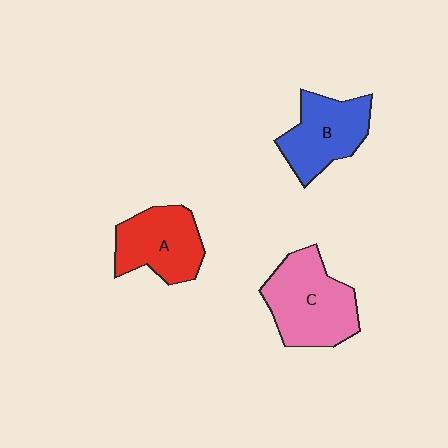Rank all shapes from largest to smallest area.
From largest to smallest: C (pink), A (red), B (blue).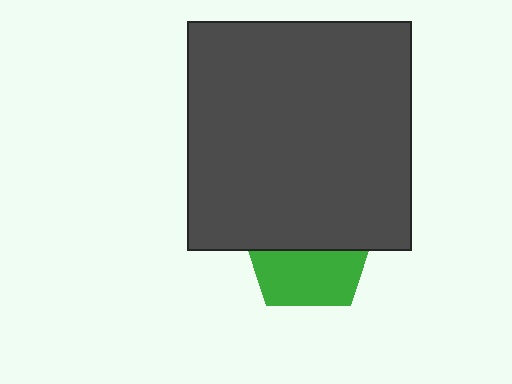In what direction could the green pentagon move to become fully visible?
The green pentagon could move down. That would shift it out from behind the dark gray rectangle entirely.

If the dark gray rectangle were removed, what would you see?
You would see the complete green pentagon.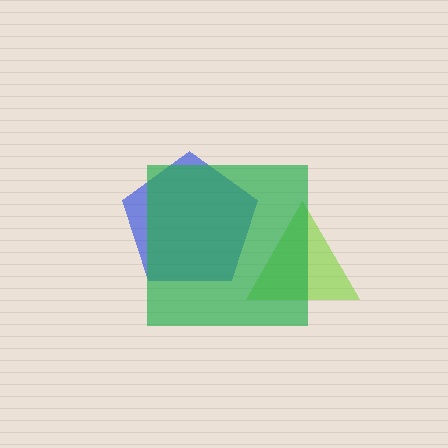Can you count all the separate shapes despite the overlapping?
Yes, there are 3 separate shapes.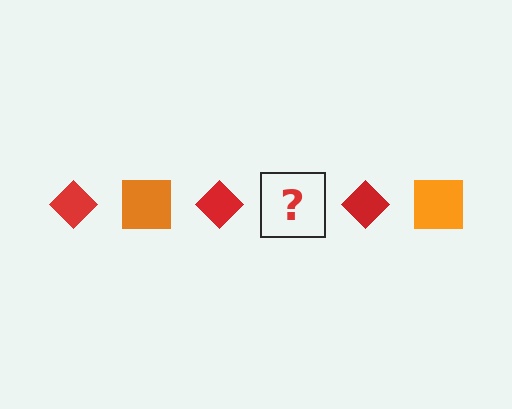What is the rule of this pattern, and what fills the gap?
The rule is that the pattern alternates between red diamond and orange square. The gap should be filled with an orange square.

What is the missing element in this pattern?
The missing element is an orange square.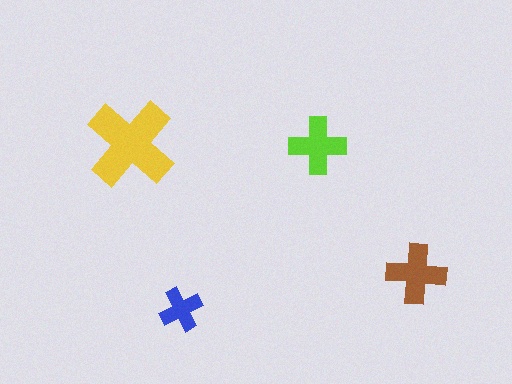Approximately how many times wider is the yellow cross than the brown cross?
About 1.5 times wider.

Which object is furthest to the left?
The yellow cross is leftmost.